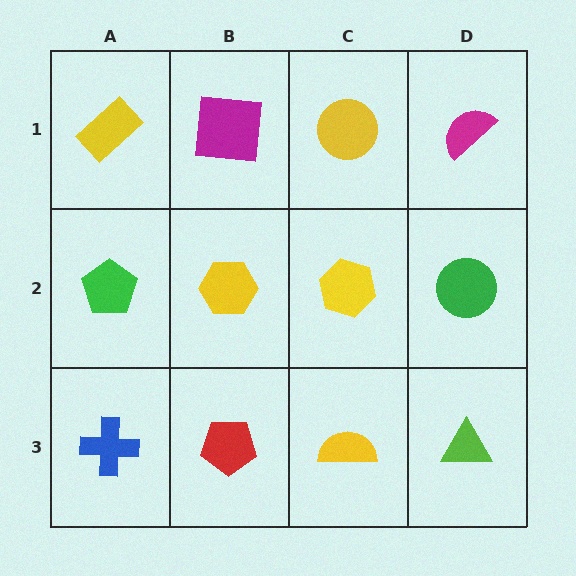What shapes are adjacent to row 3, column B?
A yellow hexagon (row 2, column B), a blue cross (row 3, column A), a yellow semicircle (row 3, column C).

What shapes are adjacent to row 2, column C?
A yellow circle (row 1, column C), a yellow semicircle (row 3, column C), a yellow hexagon (row 2, column B), a green circle (row 2, column D).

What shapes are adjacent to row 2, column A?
A yellow rectangle (row 1, column A), a blue cross (row 3, column A), a yellow hexagon (row 2, column B).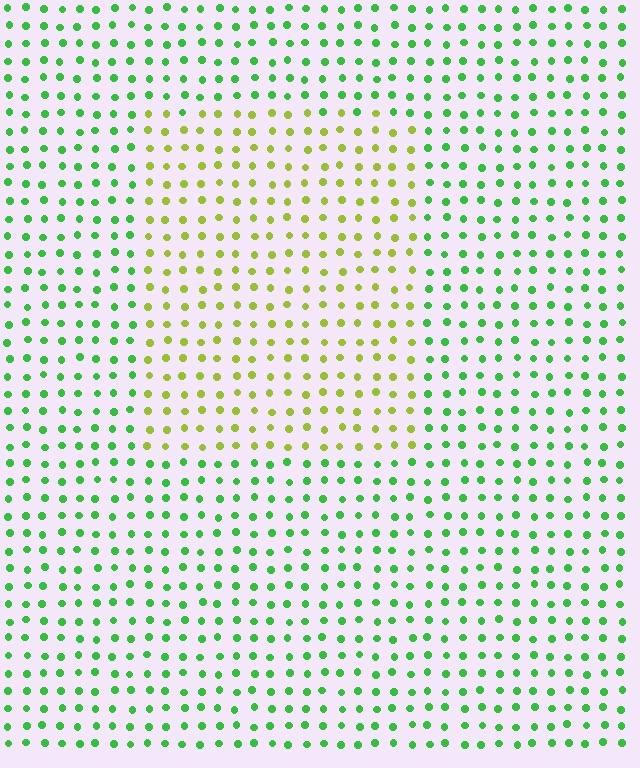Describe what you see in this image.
The image is filled with small green elements in a uniform arrangement. A rectangle-shaped region is visible where the elements are tinted to a slightly different hue, forming a subtle color boundary.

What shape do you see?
I see a rectangle.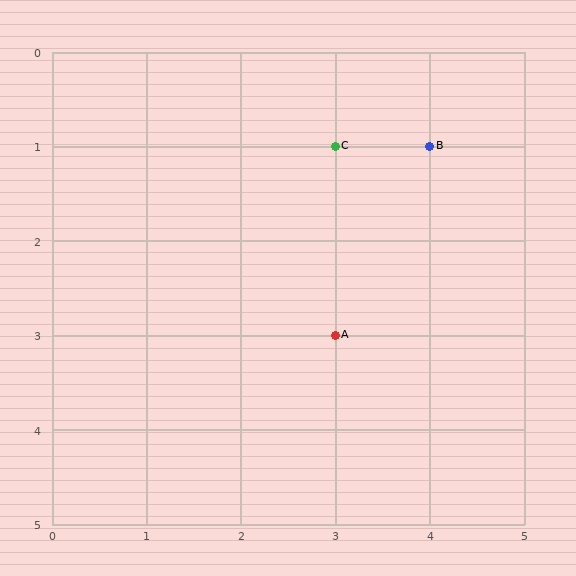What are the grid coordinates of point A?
Point A is at grid coordinates (3, 3).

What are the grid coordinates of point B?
Point B is at grid coordinates (4, 1).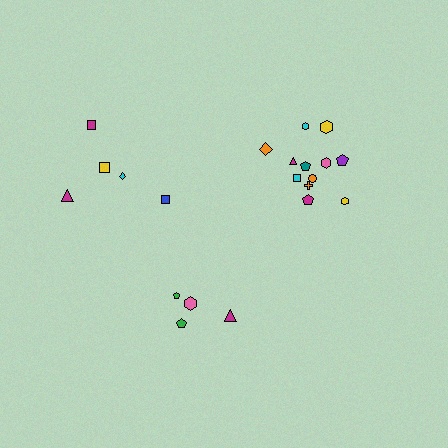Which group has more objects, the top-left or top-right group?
The top-right group.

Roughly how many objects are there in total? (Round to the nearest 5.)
Roughly 20 objects in total.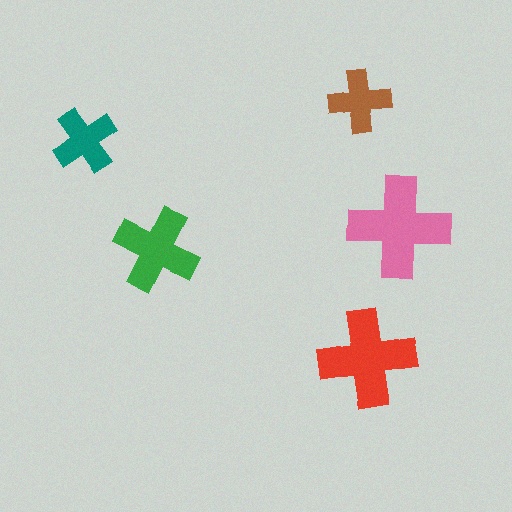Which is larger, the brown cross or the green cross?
The green one.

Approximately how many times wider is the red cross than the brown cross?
About 1.5 times wider.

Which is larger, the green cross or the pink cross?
The pink one.